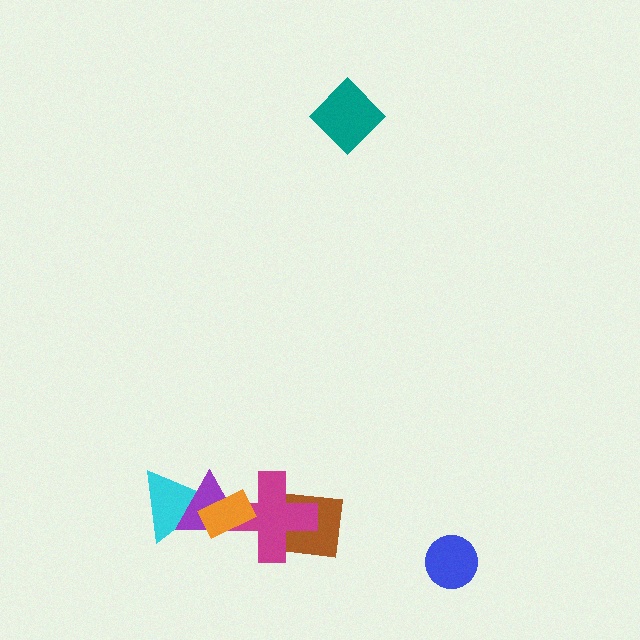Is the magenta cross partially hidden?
Yes, it is partially covered by another shape.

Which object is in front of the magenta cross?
The orange rectangle is in front of the magenta cross.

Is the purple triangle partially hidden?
Yes, it is partially covered by another shape.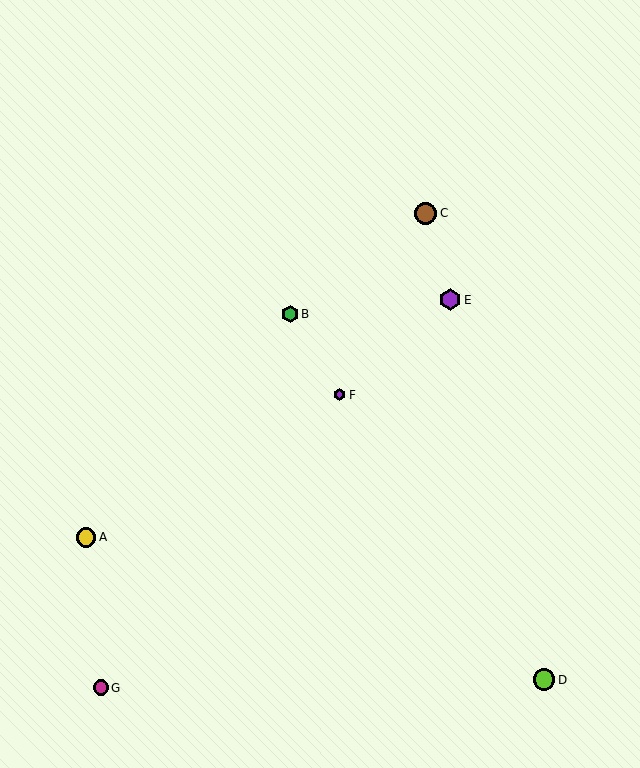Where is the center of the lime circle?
The center of the lime circle is at (544, 680).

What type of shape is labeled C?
Shape C is a brown circle.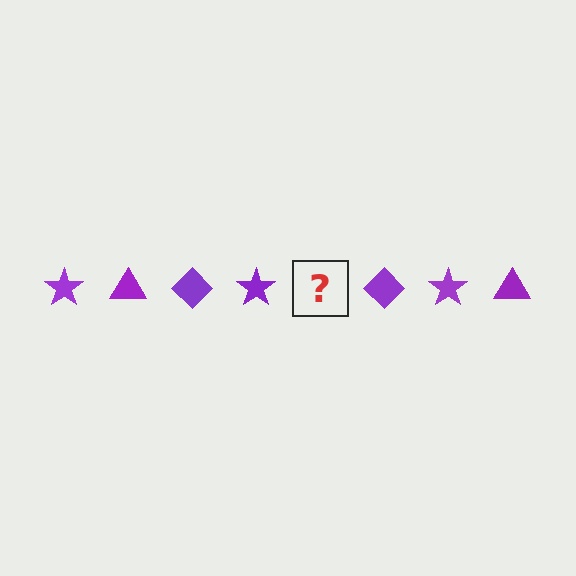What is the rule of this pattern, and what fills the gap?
The rule is that the pattern cycles through star, triangle, diamond shapes in purple. The gap should be filled with a purple triangle.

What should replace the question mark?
The question mark should be replaced with a purple triangle.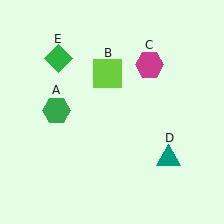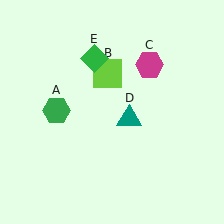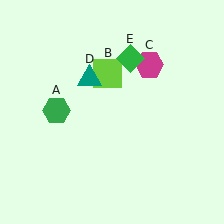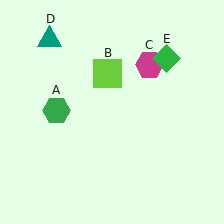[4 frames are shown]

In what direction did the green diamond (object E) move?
The green diamond (object E) moved right.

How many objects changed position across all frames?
2 objects changed position: teal triangle (object D), green diamond (object E).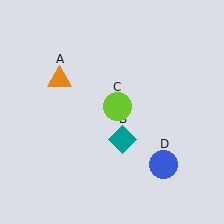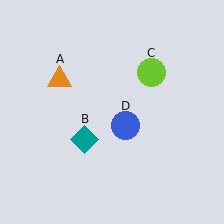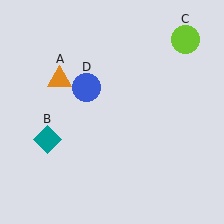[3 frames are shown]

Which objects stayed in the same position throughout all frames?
Orange triangle (object A) remained stationary.